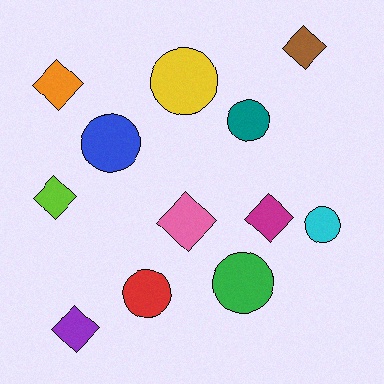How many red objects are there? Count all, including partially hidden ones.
There is 1 red object.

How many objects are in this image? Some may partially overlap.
There are 12 objects.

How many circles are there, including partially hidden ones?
There are 6 circles.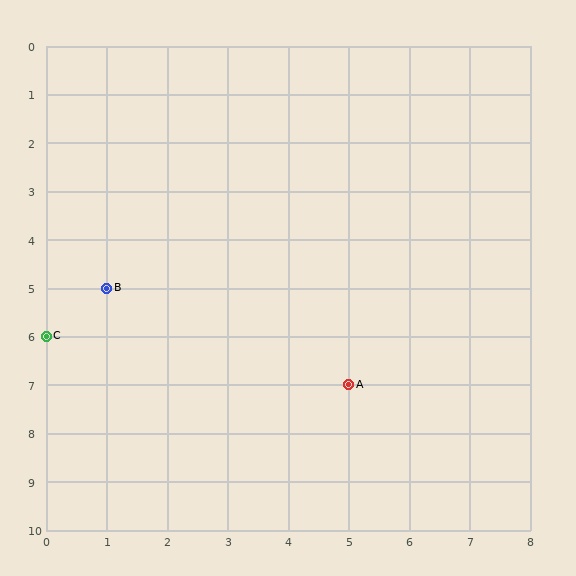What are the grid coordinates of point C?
Point C is at grid coordinates (0, 6).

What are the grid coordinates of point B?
Point B is at grid coordinates (1, 5).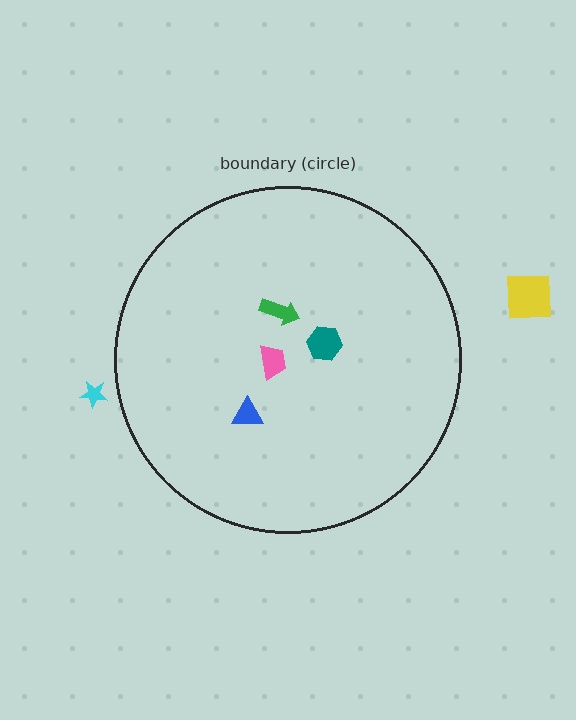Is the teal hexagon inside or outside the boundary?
Inside.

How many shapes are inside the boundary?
4 inside, 2 outside.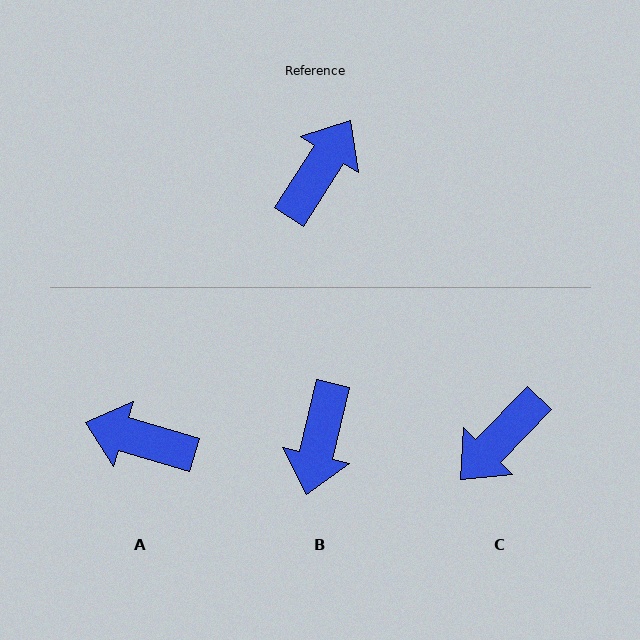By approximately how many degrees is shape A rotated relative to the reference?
Approximately 106 degrees counter-clockwise.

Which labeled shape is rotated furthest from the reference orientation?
C, about 168 degrees away.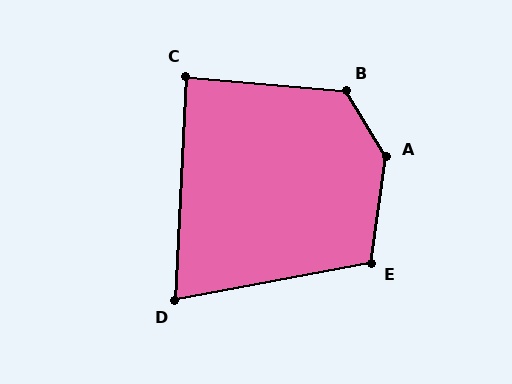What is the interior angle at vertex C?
Approximately 88 degrees (approximately right).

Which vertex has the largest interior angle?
A, at approximately 140 degrees.